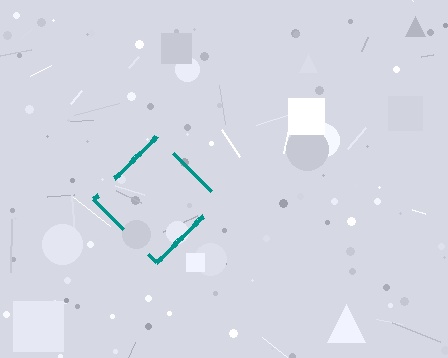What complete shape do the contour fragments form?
The contour fragments form a diamond.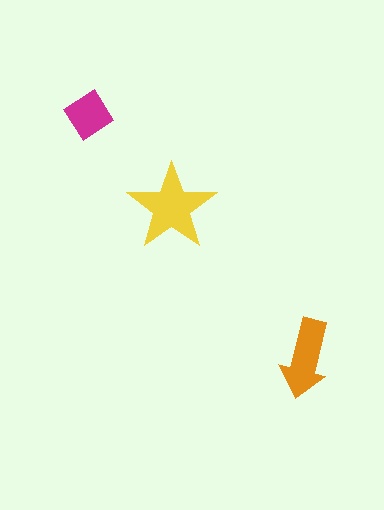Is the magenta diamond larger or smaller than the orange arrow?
Smaller.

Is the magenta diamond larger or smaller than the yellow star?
Smaller.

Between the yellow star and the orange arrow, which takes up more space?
The yellow star.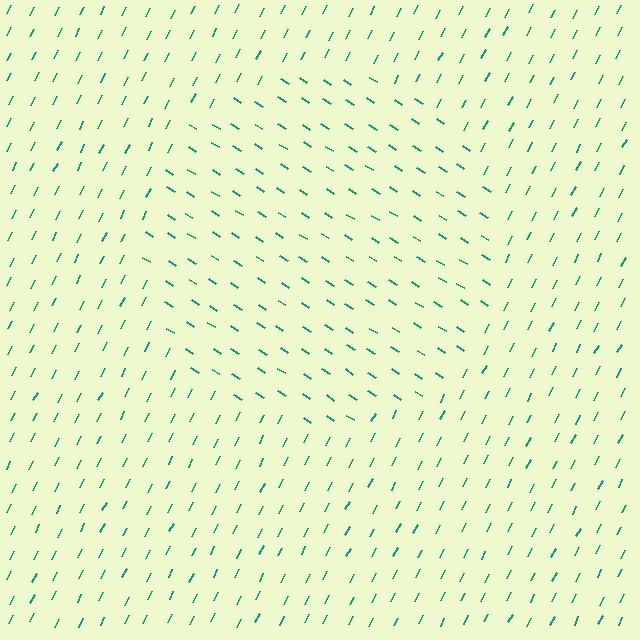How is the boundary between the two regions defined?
The boundary is defined purely by a change in line orientation (approximately 85 degrees difference). All lines are the same color and thickness.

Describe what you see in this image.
The image is filled with small teal line segments. A circle region in the image has lines oriented differently from the surrounding lines, creating a visible texture boundary.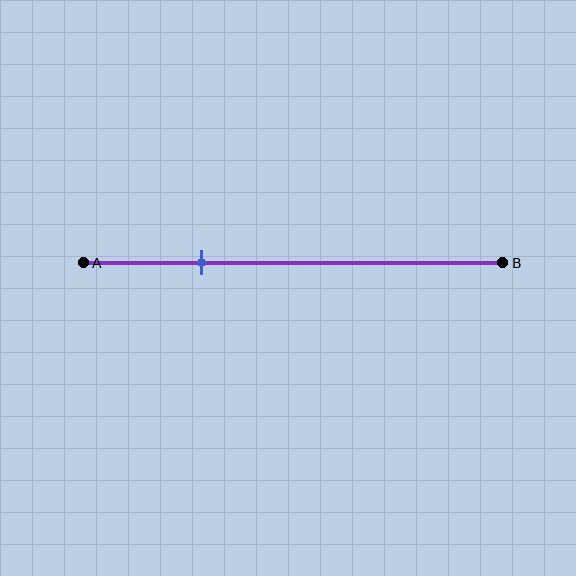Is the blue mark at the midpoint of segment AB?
No, the mark is at about 30% from A, not at the 50% midpoint.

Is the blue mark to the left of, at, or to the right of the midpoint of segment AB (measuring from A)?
The blue mark is to the left of the midpoint of segment AB.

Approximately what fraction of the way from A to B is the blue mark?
The blue mark is approximately 30% of the way from A to B.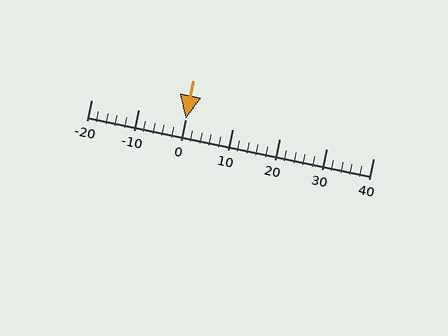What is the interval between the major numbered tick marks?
The major tick marks are spaced 10 units apart.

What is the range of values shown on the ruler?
The ruler shows values from -20 to 40.